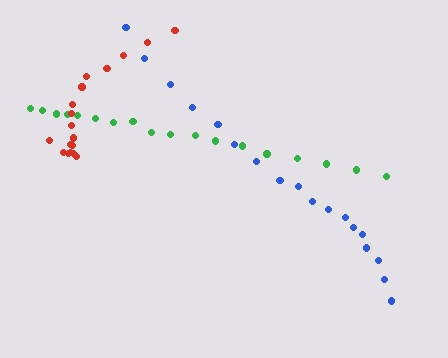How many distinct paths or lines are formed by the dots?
There are 3 distinct paths.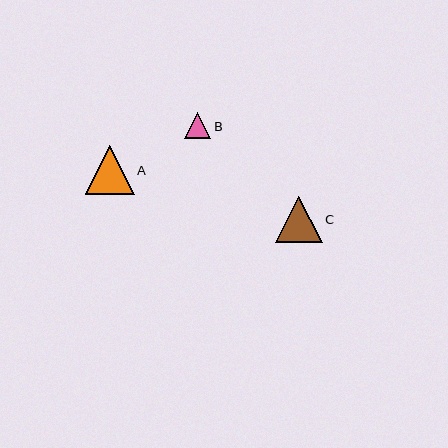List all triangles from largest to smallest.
From largest to smallest: A, C, B.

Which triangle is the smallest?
Triangle B is the smallest with a size of approximately 26 pixels.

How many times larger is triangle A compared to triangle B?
Triangle A is approximately 1.9 times the size of triangle B.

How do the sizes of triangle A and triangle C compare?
Triangle A and triangle C are approximately the same size.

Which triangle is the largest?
Triangle A is the largest with a size of approximately 49 pixels.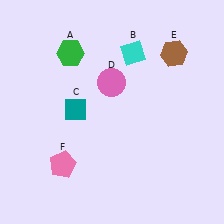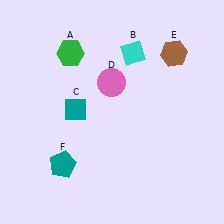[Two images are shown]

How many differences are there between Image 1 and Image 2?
There is 1 difference between the two images.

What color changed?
The pentagon (F) changed from pink in Image 1 to teal in Image 2.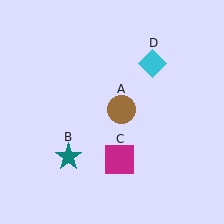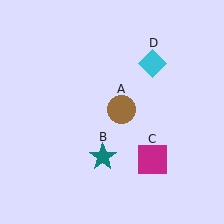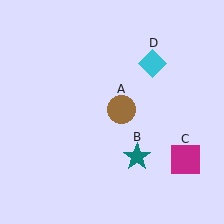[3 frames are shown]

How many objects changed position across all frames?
2 objects changed position: teal star (object B), magenta square (object C).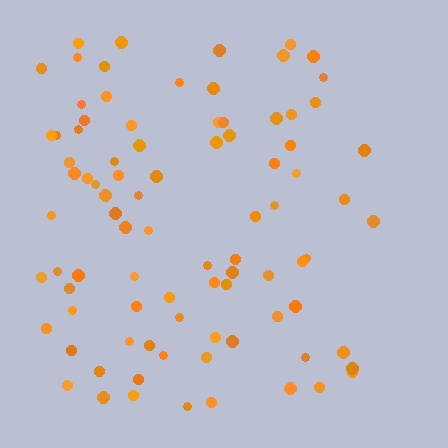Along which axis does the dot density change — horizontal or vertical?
Horizontal.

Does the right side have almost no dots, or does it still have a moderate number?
Still a moderate number, just noticeably fewer than the left.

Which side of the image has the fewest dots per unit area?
The right.